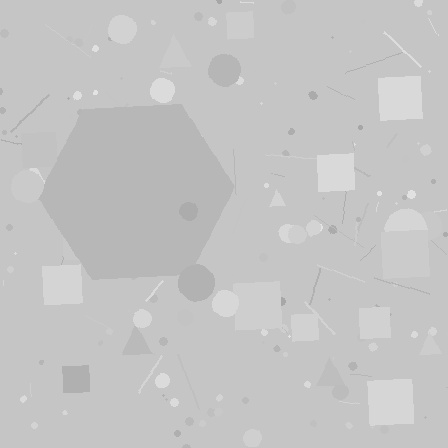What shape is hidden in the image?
A hexagon is hidden in the image.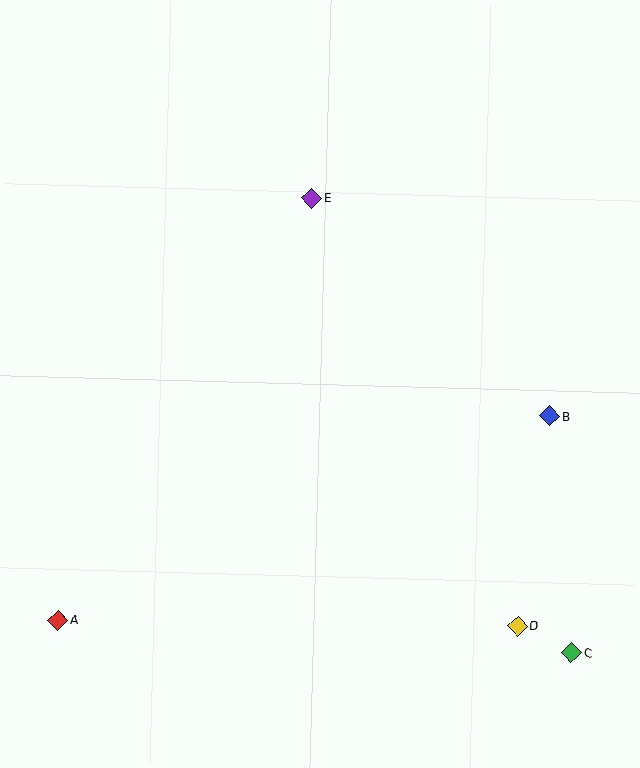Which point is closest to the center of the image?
Point E at (312, 198) is closest to the center.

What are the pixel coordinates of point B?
Point B is at (550, 416).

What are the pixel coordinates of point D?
Point D is at (518, 626).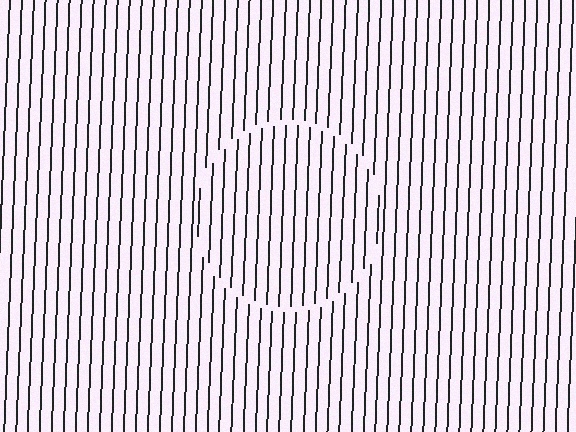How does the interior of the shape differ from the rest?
The interior of the shape contains the same grating, shifted by half a period — the contour is defined by the phase discontinuity where line-ends from the inner and outer gratings abut.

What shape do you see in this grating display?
An illusory circle. The interior of the shape contains the same grating, shifted by half a period — the contour is defined by the phase discontinuity where line-ends from the inner and outer gratings abut.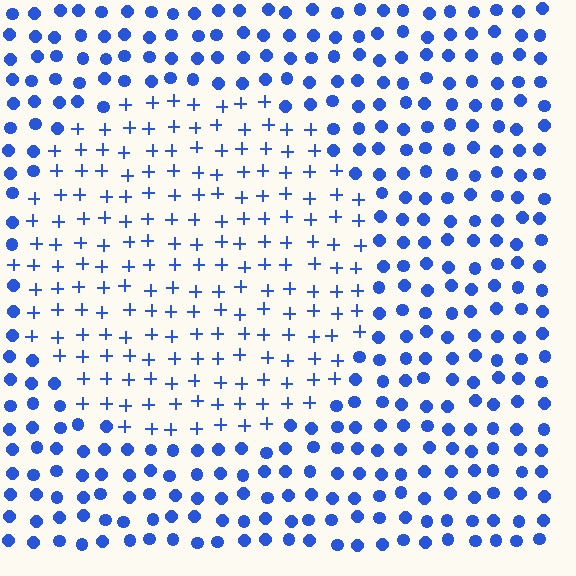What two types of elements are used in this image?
The image uses plus signs inside the circle region and circles outside it.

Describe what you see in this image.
The image is filled with small blue elements arranged in a uniform grid. A circle-shaped region contains plus signs, while the surrounding area contains circles. The boundary is defined purely by the change in element shape.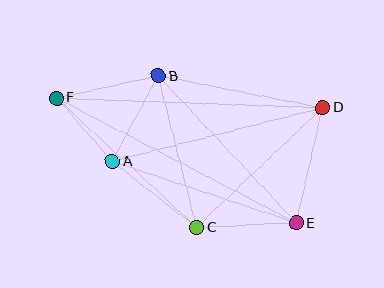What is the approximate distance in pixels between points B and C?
The distance between B and C is approximately 157 pixels.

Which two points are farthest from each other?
Points E and F are farthest from each other.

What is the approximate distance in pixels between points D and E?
The distance between D and E is approximately 119 pixels.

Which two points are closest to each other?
Points A and F are closest to each other.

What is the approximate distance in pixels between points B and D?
The distance between B and D is approximately 167 pixels.